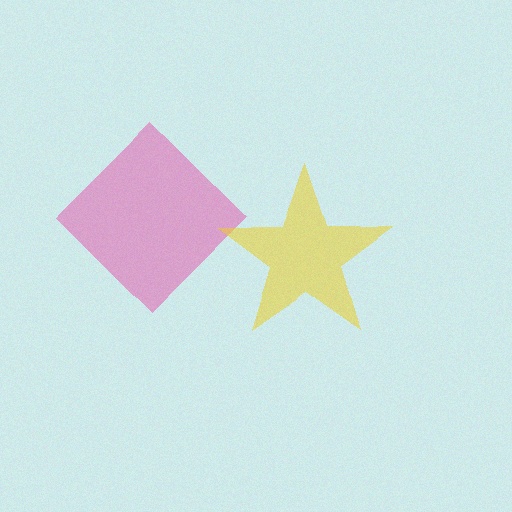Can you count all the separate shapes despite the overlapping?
Yes, there are 2 separate shapes.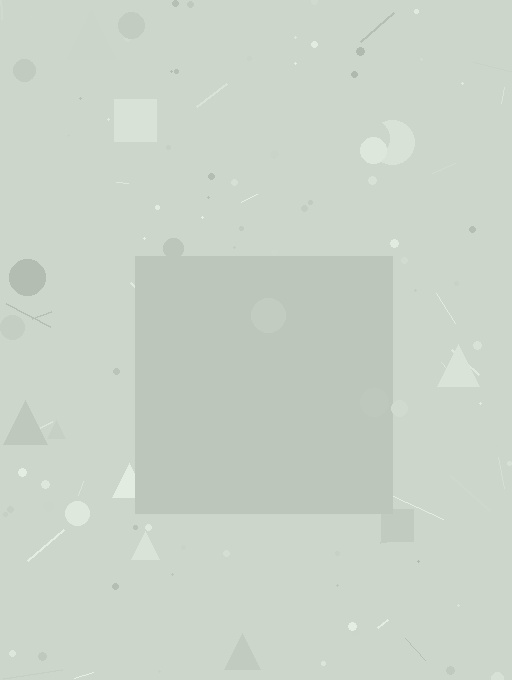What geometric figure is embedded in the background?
A square is embedded in the background.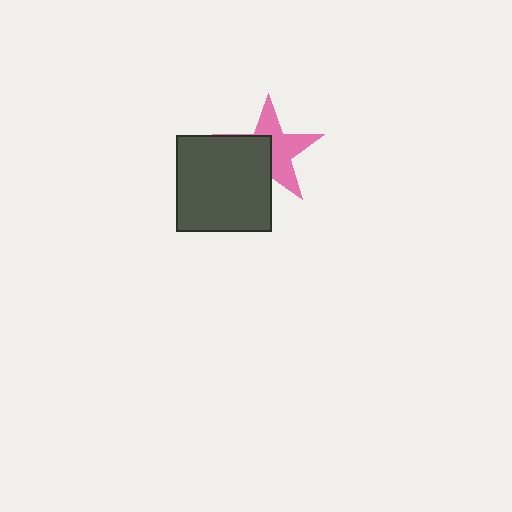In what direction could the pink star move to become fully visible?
The pink star could move toward the upper-right. That would shift it out from behind the dark gray rectangle entirely.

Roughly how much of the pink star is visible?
About half of it is visible (roughly 57%).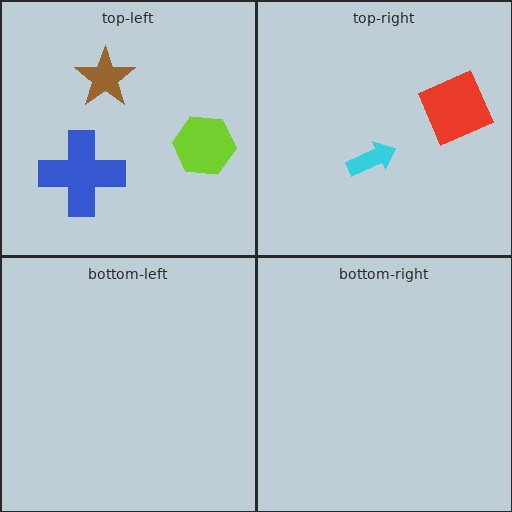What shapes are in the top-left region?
The brown star, the lime hexagon, the blue cross.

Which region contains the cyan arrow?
The top-right region.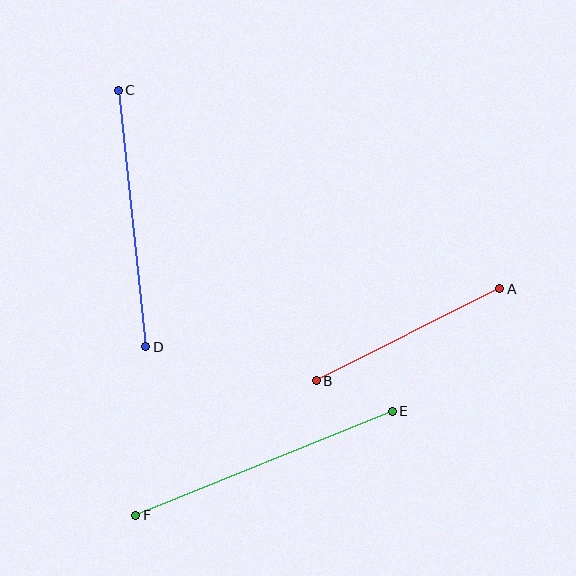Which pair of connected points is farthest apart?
Points E and F are farthest apart.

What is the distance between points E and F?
The distance is approximately 277 pixels.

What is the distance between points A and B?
The distance is approximately 205 pixels.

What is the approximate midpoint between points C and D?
The midpoint is at approximately (132, 219) pixels.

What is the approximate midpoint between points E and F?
The midpoint is at approximately (264, 463) pixels.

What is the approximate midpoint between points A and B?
The midpoint is at approximately (408, 335) pixels.